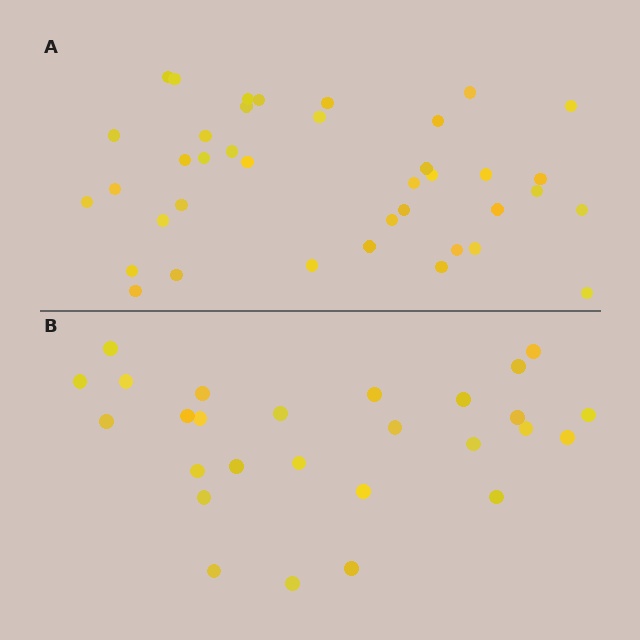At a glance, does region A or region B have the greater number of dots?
Region A (the top region) has more dots.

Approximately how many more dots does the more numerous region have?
Region A has roughly 12 or so more dots than region B.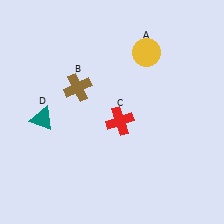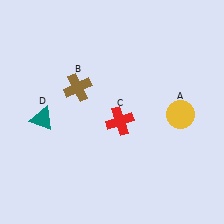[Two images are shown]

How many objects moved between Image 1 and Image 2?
1 object moved between the two images.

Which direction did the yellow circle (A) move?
The yellow circle (A) moved down.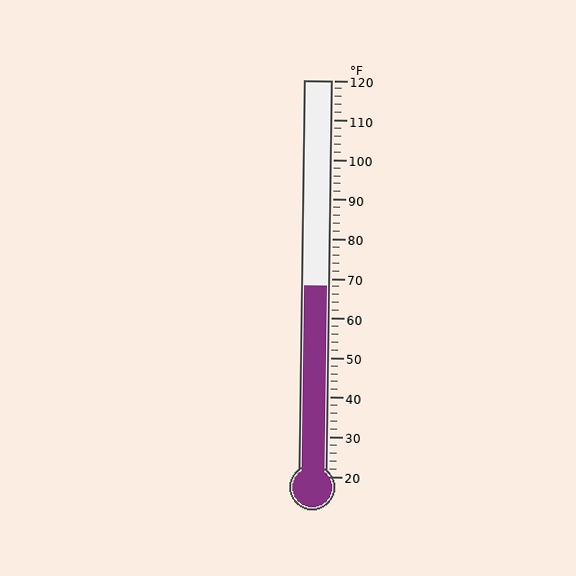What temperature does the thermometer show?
The thermometer shows approximately 68°F.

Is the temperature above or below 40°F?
The temperature is above 40°F.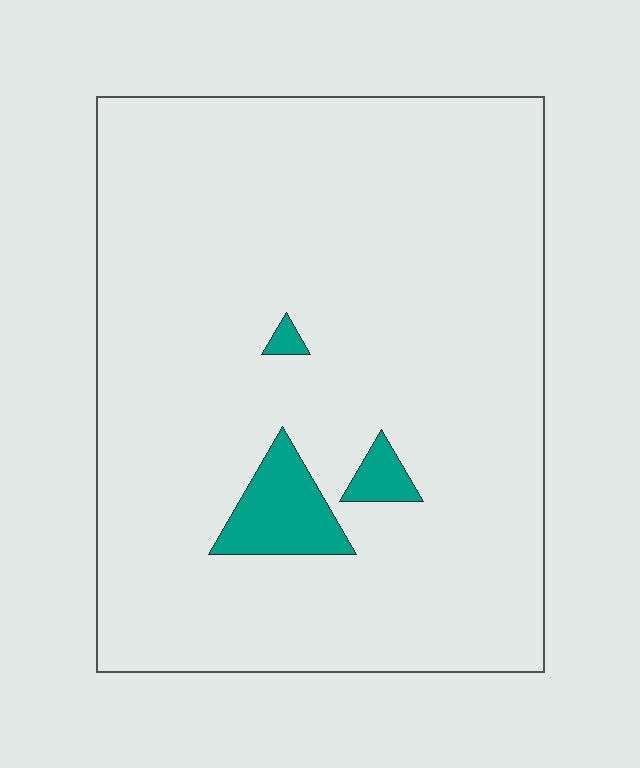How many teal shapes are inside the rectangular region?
3.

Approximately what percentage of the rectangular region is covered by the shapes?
Approximately 5%.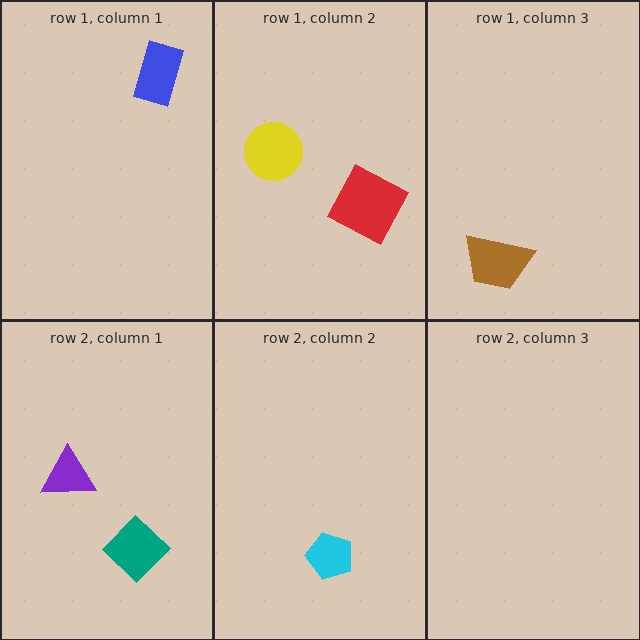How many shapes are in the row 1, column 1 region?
1.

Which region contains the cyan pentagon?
The row 2, column 2 region.